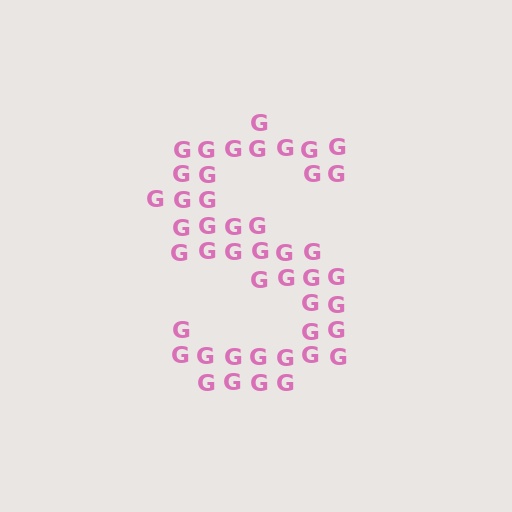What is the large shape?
The large shape is the letter S.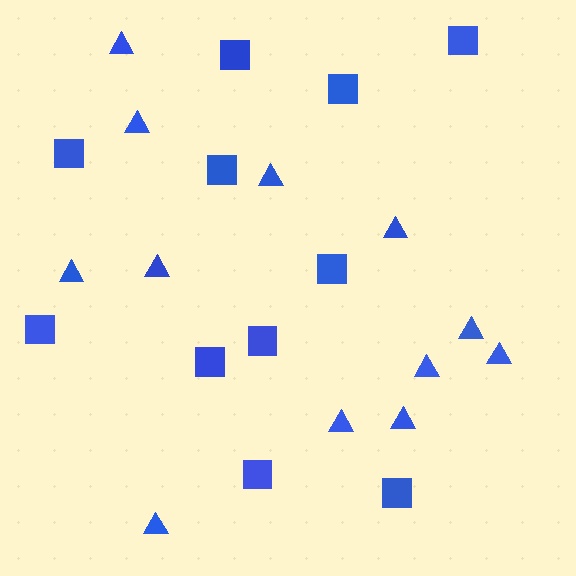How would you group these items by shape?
There are 2 groups: one group of triangles (12) and one group of squares (11).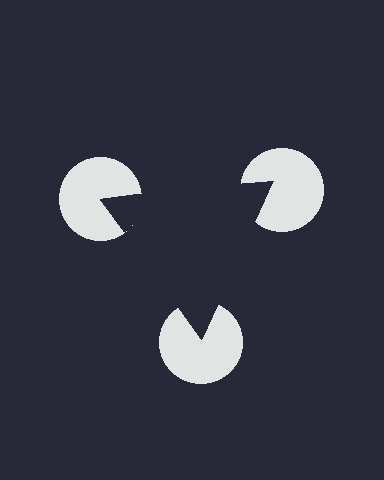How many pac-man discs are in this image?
There are 3 — one at each vertex of the illusory triangle.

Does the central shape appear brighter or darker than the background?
It typically appears slightly darker than the background, even though no actual brightness change is drawn.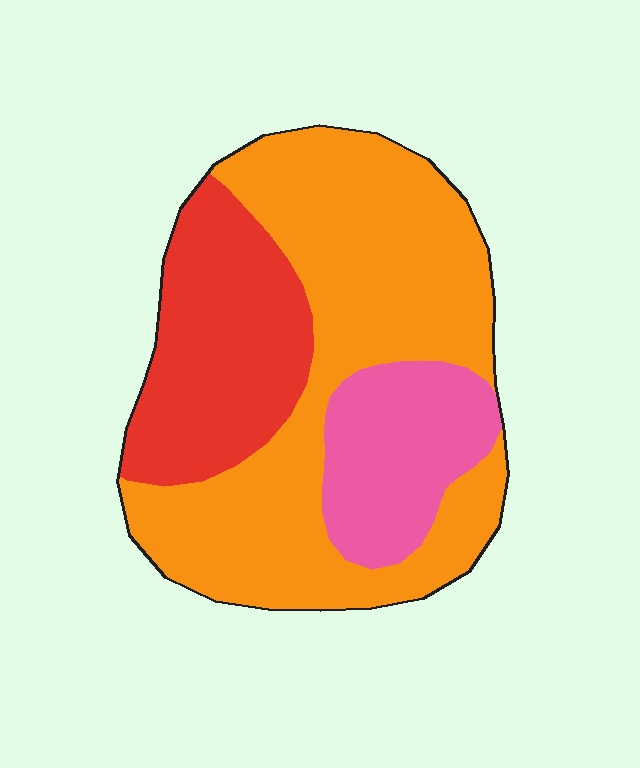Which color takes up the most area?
Orange, at roughly 55%.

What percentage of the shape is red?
Red covers about 25% of the shape.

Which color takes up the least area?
Pink, at roughly 20%.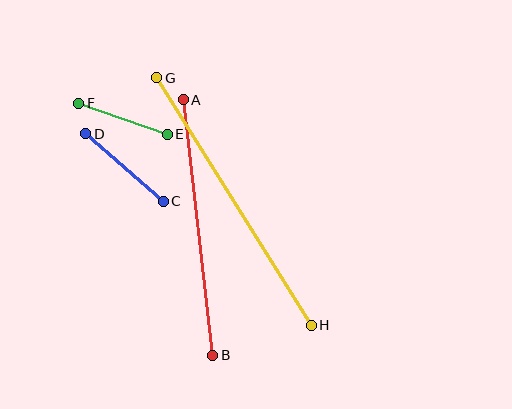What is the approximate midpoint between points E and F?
The midpoint is at approximately (123, 119) pixels.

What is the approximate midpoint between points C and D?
The midpoint is at approximately (125, 168) pixels.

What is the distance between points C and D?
The distance is approximately 103 pixels.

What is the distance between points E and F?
The distance is approximately 93 pixels.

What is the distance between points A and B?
The distance is approximately 257 pixels.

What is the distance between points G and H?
The distance is approximately 292 pixels.